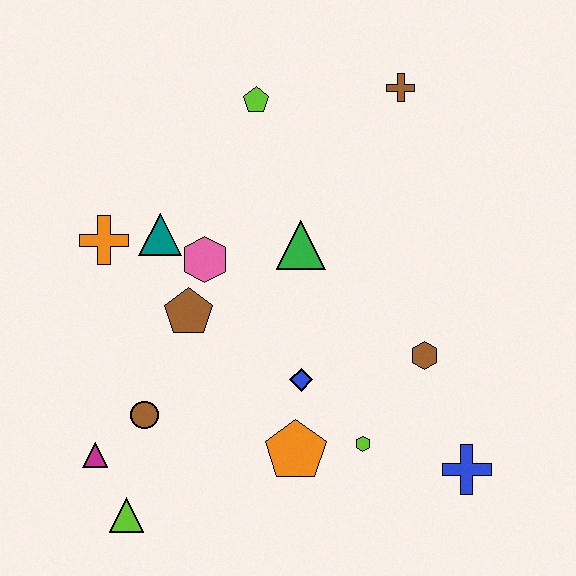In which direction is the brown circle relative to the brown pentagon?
The brown circle is below the brown pentagon.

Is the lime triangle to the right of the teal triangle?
No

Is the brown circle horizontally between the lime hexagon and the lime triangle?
Yes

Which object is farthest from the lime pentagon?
The lime triangle is farthest from the lime pentagon.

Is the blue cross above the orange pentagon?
No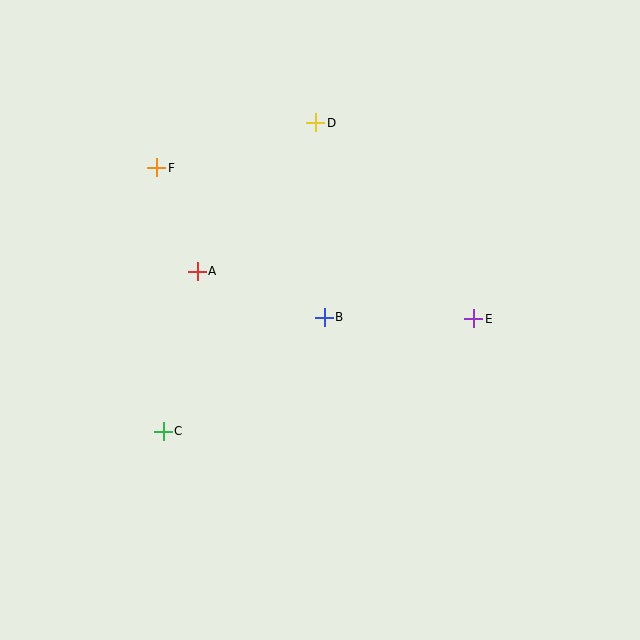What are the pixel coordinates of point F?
Point F is at (157, 168).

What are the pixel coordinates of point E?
Point E is at (474, 319).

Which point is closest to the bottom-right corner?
Point E is closest to the bottom-right corner.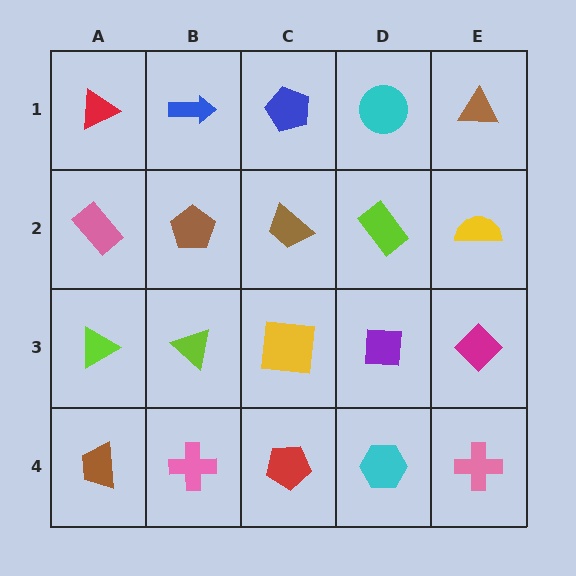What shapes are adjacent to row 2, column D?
A cyan circle (row 1, column D), a purple square (row 3, column D), a brown trapezoid (row 2, column C), a yellow semicircle (row 2, column E).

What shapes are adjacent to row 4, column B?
A lime triangle (row 3, column B), a brown trapezoid (row 4, column A), a red pentagon (row 4, column C).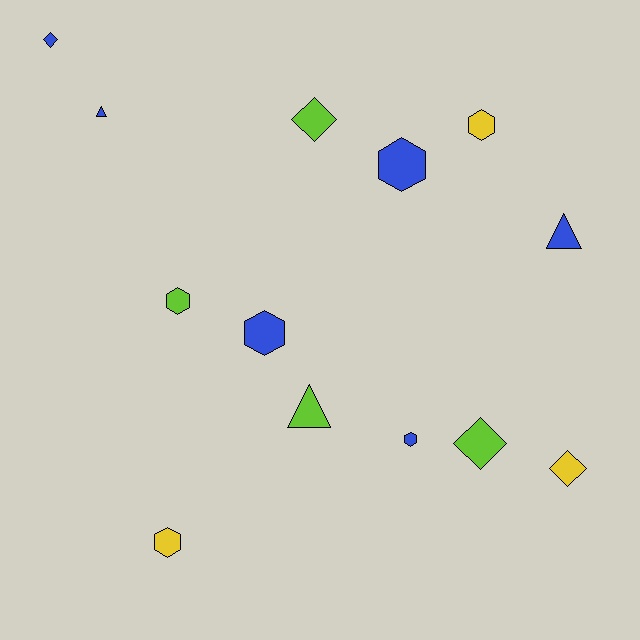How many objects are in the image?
There are 13 objects.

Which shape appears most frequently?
Hexagon, with 6 objects.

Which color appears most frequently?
Blue, with 6 objects.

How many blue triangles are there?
There are 2 blue triangles.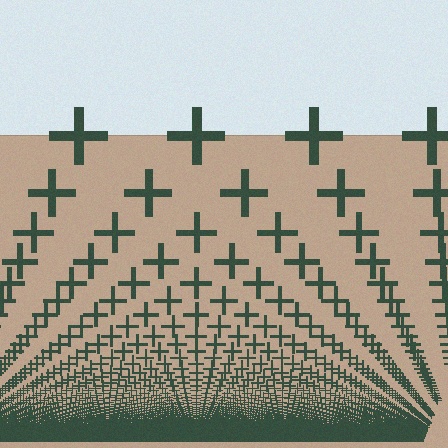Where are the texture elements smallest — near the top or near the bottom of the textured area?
Near the bottom.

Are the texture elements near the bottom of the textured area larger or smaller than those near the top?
Smaller. The gradient is inverted — elements near the bottom are smaller and denser.